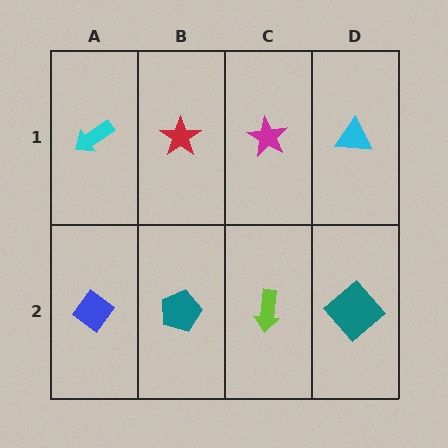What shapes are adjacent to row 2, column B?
A red star (row 1, column B), a blue diamond (row 2, column A), a lime arrow (row 2, column C).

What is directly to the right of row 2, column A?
A teal pentagon.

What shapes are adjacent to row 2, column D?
A cyan triangle (row 1, column D), a lime arrow (row 2, column C).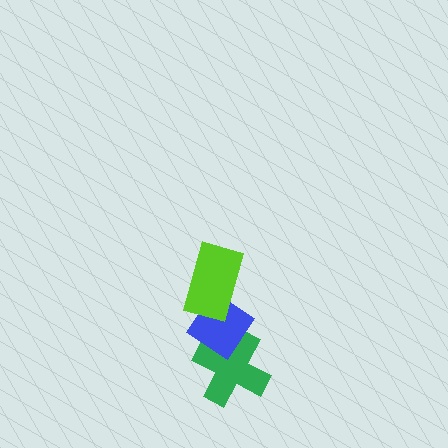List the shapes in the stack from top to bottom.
From top to bottom: the lime rectangle, the blue diamond, the green cross.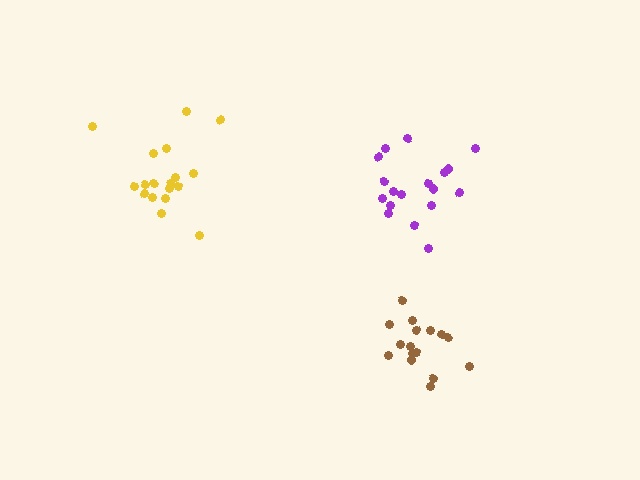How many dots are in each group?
Group 1: 16 dots, Group 2: 18 dots, Group 3: 18 dots (52 total).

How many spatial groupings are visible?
There are 3 spatial groupings.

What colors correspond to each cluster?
The clusters are colored: brown, yellow, purple.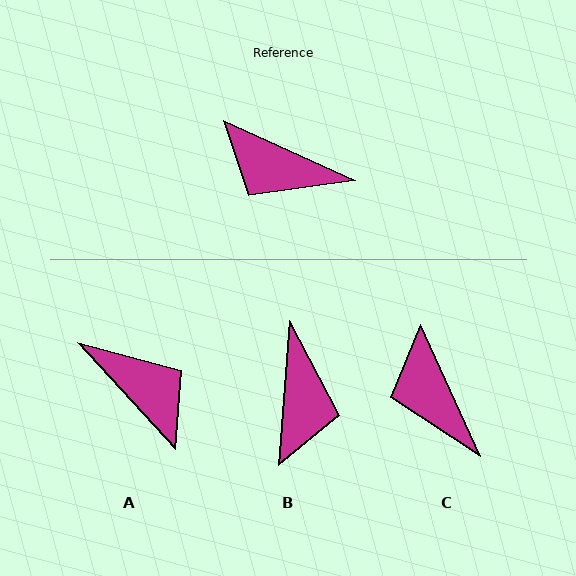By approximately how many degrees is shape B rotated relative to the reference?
Approximately 110 degrees counter-clockwise.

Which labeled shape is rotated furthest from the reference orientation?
A, about 157 degrees away.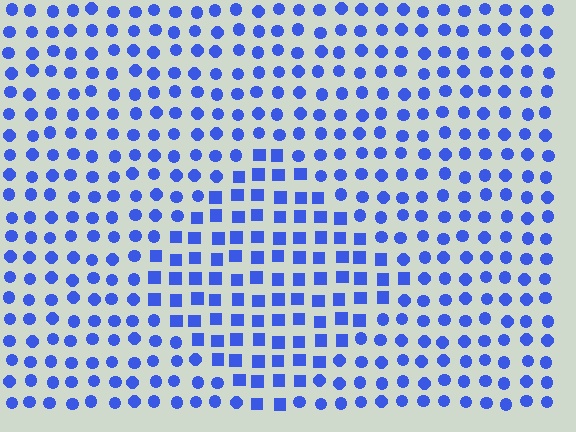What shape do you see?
I see a diamond.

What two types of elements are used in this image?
The image uses squares inside the diamond region and circles outside it.